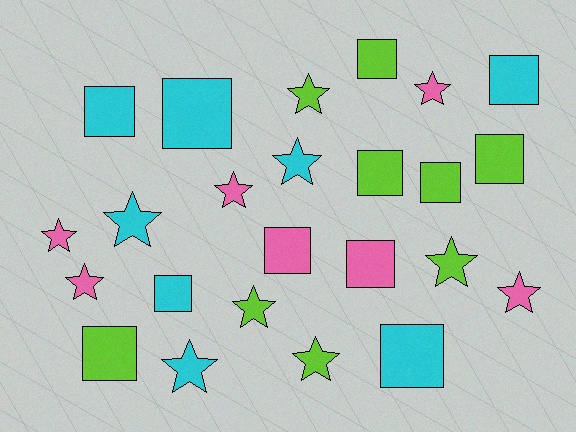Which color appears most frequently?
Lime, with 9 objects.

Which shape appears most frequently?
Square, with 12 objects.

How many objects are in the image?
There are 24 objects.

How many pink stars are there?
There are 5 pink stars.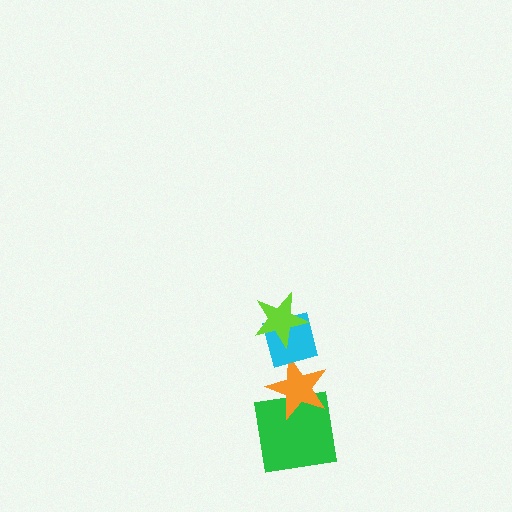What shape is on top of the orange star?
The cyan square is on top of the orange star.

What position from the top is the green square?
The green square is 4th from the top.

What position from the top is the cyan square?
The cyan square is 2nd from the top.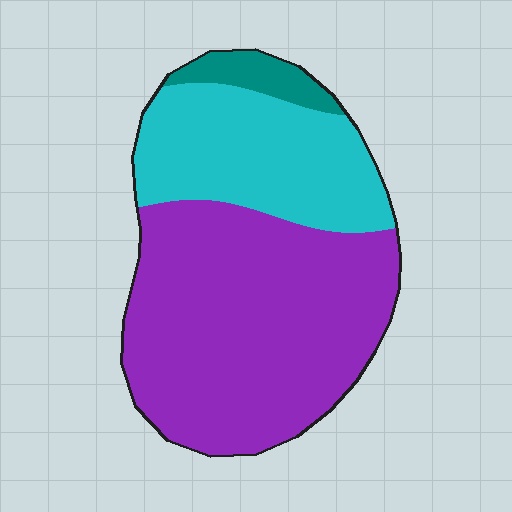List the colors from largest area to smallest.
From largest to smallest: purple, cyan, teal.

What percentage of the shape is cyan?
Cyan covers around 30% of the shape.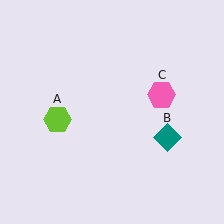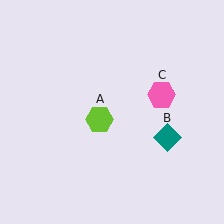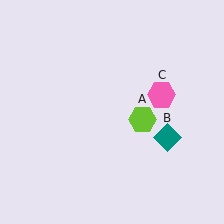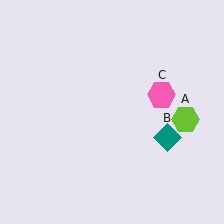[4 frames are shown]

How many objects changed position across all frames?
1 object changed position: lime hexagon (object A).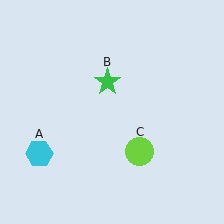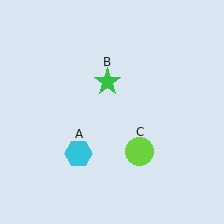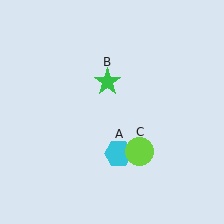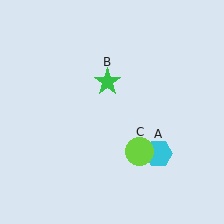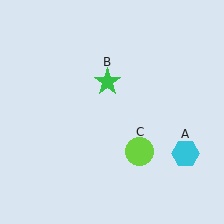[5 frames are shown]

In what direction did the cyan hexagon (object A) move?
The cyan hexagon (object A) moved right.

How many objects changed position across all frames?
1 object changed position: cyan hexagon (object A).